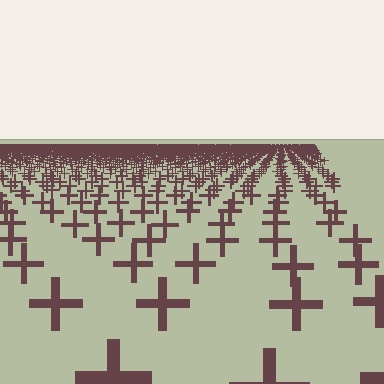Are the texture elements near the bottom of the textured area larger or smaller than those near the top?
Larger. Near the bottom, elements are closer to the viewer and appear at a bigger on-screen size.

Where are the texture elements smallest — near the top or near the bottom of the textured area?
Near the top.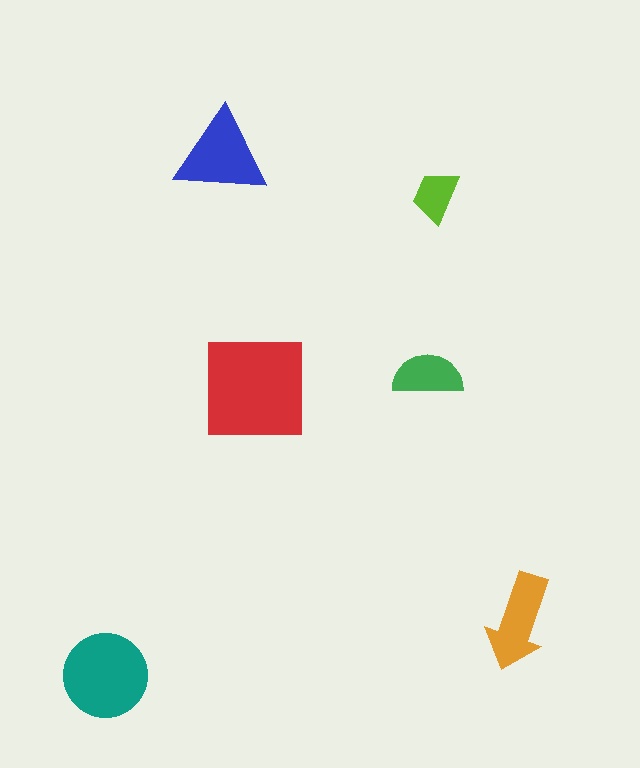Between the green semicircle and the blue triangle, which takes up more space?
The blue triangle.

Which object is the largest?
The red square.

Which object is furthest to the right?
The orange arrow is rightmost.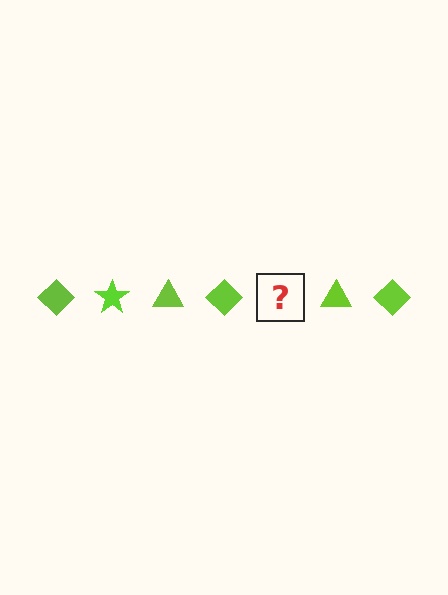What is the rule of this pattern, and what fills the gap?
The rule is that the pattern cycles through diamond, star, triangle shapes in lime. The gap should be filled with a lime star.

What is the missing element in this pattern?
The missing element is a lime star.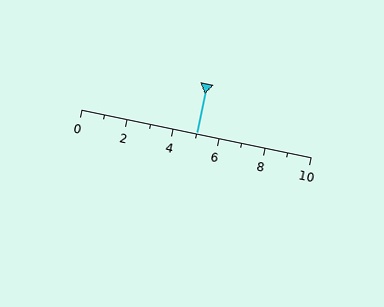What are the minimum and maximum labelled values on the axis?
The axis runs from 0 to 10.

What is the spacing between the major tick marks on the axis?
The major ticks are spaced 2 apart.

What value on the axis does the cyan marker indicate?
The marker indicates approximately 5.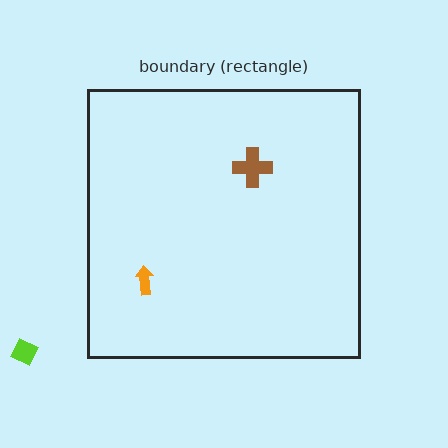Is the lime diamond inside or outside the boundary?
Outside.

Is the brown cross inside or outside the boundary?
Inside.